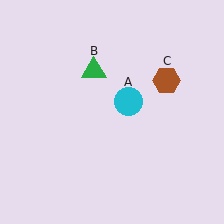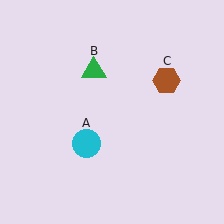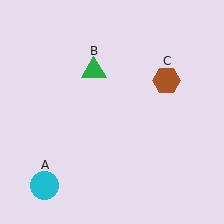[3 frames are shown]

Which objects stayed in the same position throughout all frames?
Green triangle (object B) and brown hexagon (object C) remained stationary.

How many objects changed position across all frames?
1 object changed position: cyan circle (object A).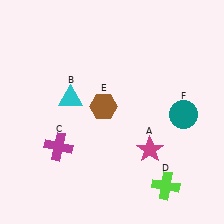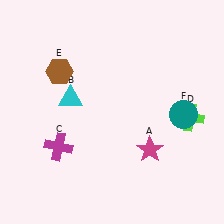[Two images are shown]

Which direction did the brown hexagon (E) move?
The brown hexagon (E) moved left.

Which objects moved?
The objects that moved are: the lime cross (D), the brown hexagon (E).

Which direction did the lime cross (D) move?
The lime cross (D) moved up.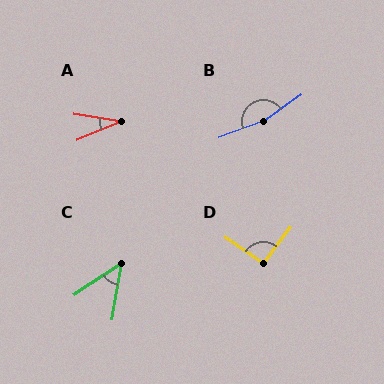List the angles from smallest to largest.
A (32°), C (48°), D (93°), B (165°).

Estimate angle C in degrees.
Approximately 48 degrees.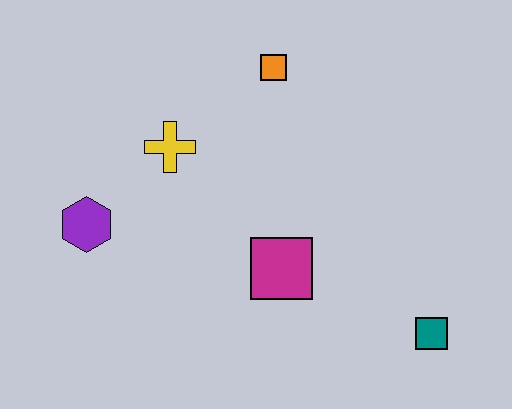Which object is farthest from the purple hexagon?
The teal square is farthest from the purple hexagon.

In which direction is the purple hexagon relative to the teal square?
The purple hexagon is to the left of the teal square.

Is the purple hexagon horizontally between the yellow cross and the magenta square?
No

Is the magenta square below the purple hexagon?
Yes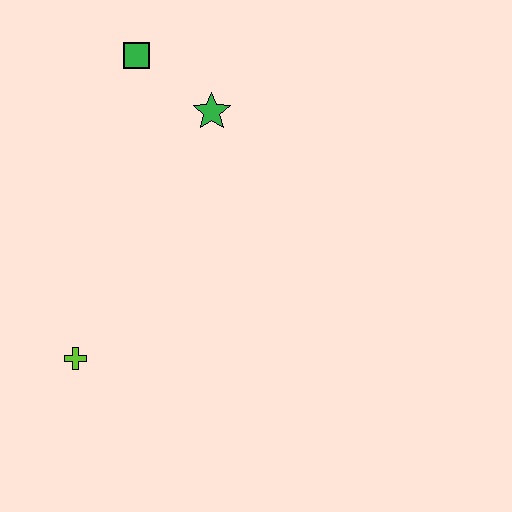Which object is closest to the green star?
The green square is closest to the green star.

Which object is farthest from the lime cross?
The green square is farthest from the lime cross.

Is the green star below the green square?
Yes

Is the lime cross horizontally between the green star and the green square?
No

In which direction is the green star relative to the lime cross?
The green star is above the lime cross.